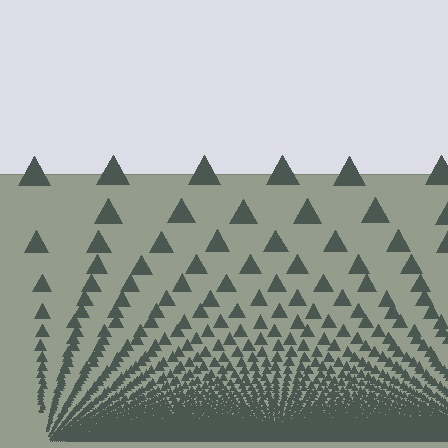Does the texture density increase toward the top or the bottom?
Density increases toward the bottom.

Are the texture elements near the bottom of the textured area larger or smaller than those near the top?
Smaller. The gradient is inverted — elements near the bottom are smaller and denser.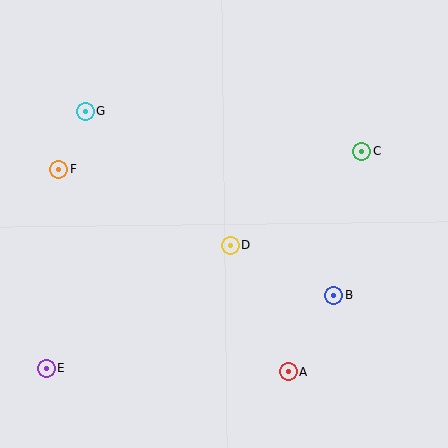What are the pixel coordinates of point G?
Point G is at (85, 112).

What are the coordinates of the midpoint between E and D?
The midpoint between E and D is at (138, 307).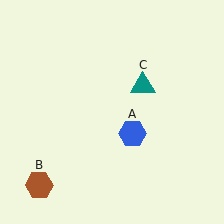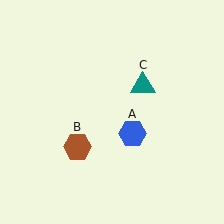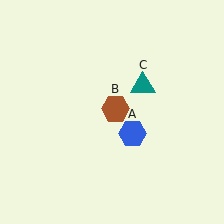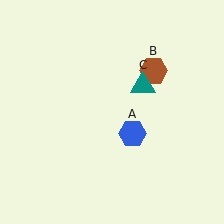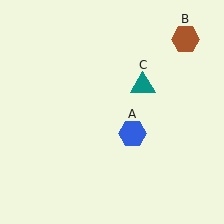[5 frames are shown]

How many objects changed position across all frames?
1 object changed position: brown hexagon (object B).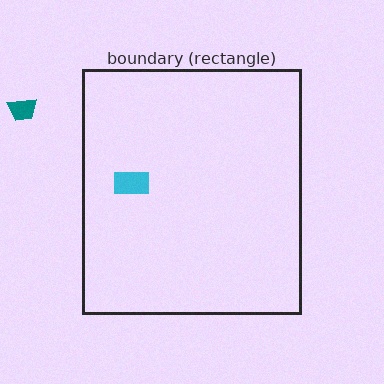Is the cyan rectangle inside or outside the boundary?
Inside.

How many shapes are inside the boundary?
1 inside, 1 outside.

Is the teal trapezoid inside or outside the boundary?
Outside.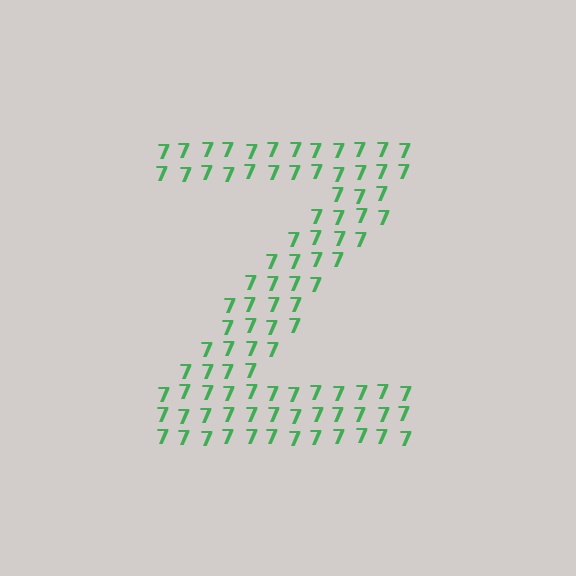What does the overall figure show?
The overall figure shows the letter Z.